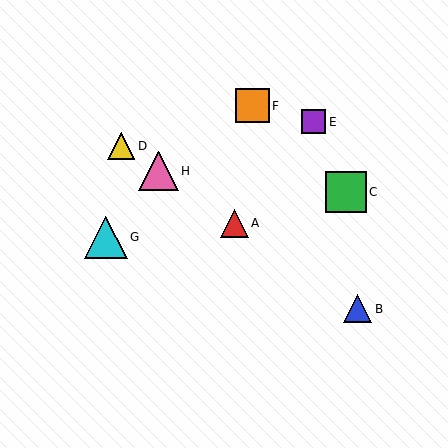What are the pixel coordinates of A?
Object A is at (234, 223).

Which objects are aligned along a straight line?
Objects A, B, D, H are aligned along a straight line.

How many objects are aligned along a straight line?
4 objects (A, B, D, H) are aligned along a straight line.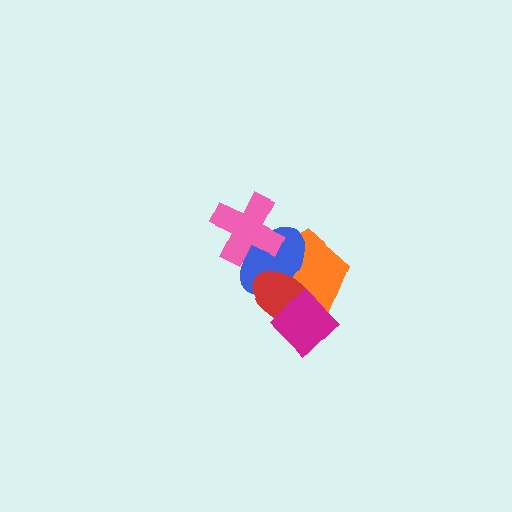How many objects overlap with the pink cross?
2 objects overlap with the pink cross.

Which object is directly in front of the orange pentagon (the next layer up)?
The blue ellipse is directly in front of the orange pentagon.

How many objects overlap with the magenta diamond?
2 objects overlap with the magenta diamond.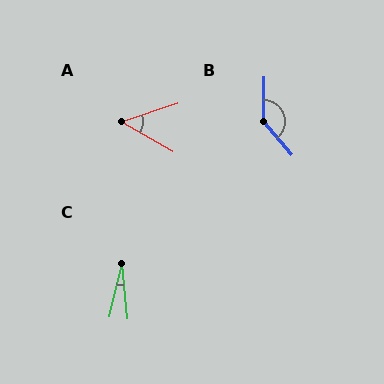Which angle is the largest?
B, at approximately 140 degrees.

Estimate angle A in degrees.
Approximately 48 degrees.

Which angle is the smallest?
C, at approximately 19 degrees.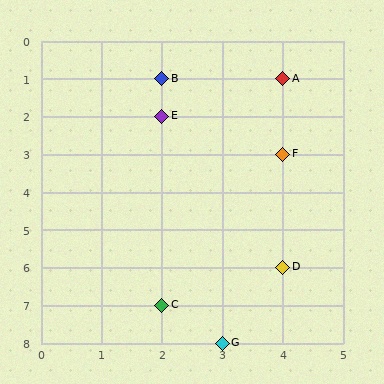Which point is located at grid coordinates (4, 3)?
Point F is at (4, 3).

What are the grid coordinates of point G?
Point G is at grid coordinates (3, 8).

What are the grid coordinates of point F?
Point F is at grid coordinates (4, 3).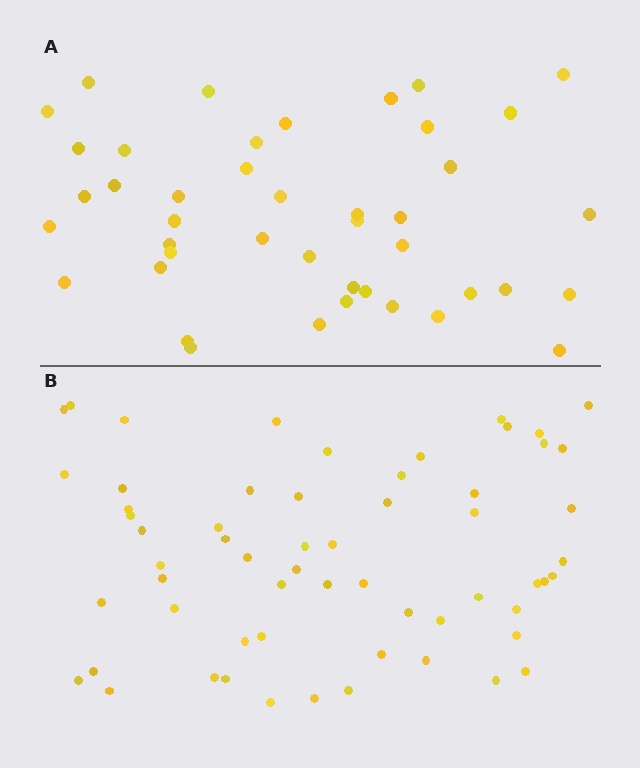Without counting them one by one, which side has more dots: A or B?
Region B (the bottom region) has more dots.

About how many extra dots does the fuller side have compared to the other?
Region B has approximately 15 more dots than region A.